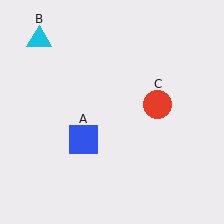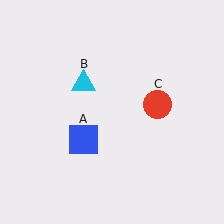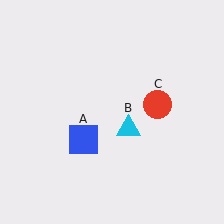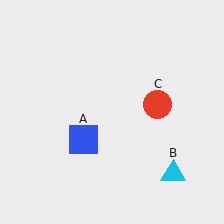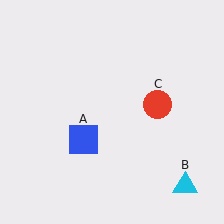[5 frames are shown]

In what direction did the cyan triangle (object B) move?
The cyan triangle (object B) moved down and to the right.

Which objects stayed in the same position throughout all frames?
Blue square (object A) and red circle (object C) remained stationary.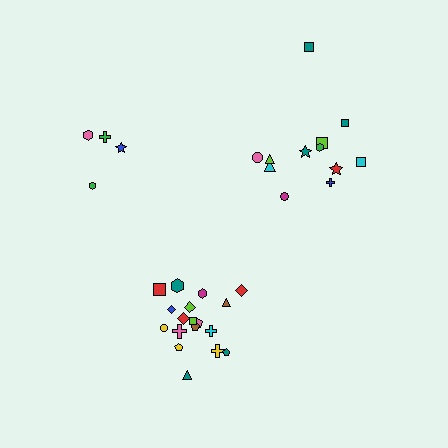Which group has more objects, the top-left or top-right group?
The top-right group.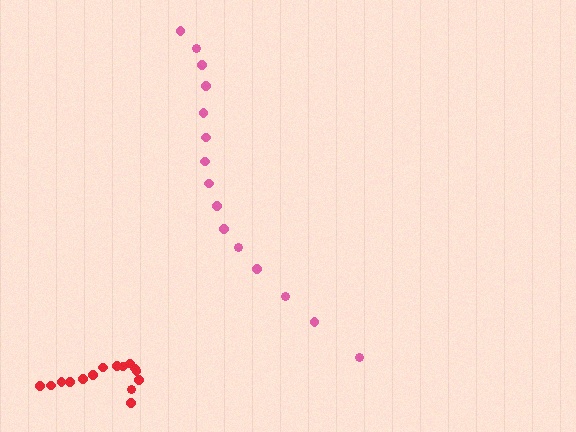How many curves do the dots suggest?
There are 2 distinct paths.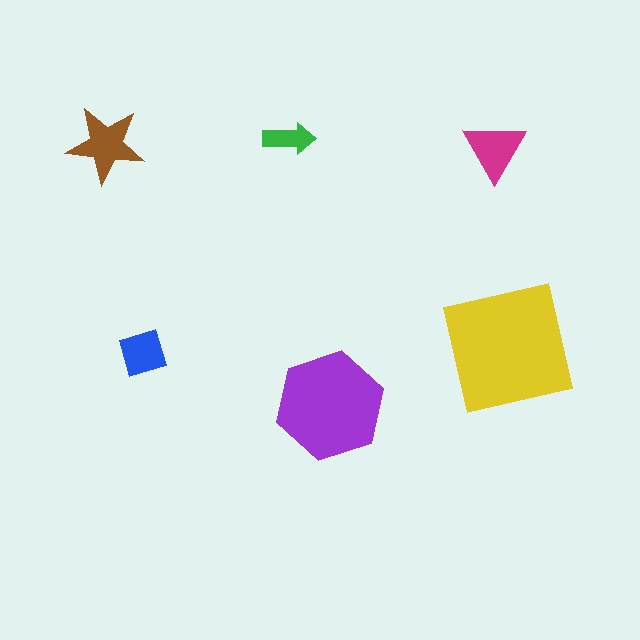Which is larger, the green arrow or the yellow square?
The yellow square.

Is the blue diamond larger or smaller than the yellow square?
Smaller.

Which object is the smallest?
The green arrow.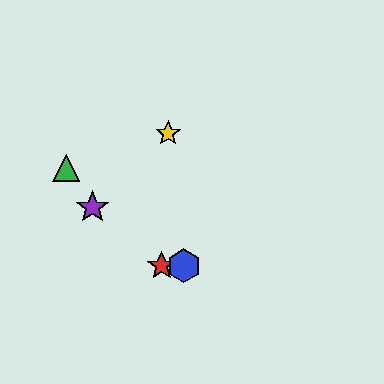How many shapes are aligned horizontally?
2 shapes (the red star, the blue hexagon) are aligned horizontally.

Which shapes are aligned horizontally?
The red star, the blue hexagon are aligned horizontally.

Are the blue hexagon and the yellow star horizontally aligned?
No, the blue hexagon is at y≈266 and the yellow star is at y≈133.